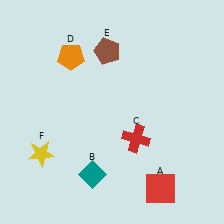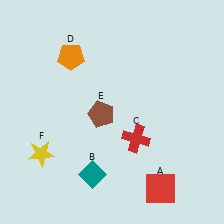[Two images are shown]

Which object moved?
The brown pentagon (E) moved down.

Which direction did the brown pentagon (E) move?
The brown pentagon (E) moved down.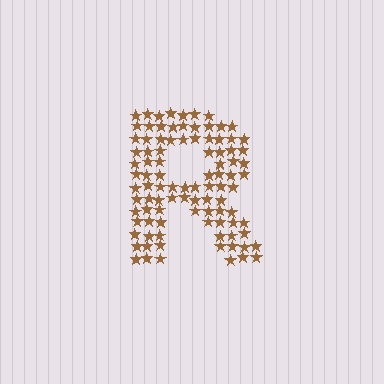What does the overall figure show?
The overall figure shows the letter R.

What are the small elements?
The small elements are stars.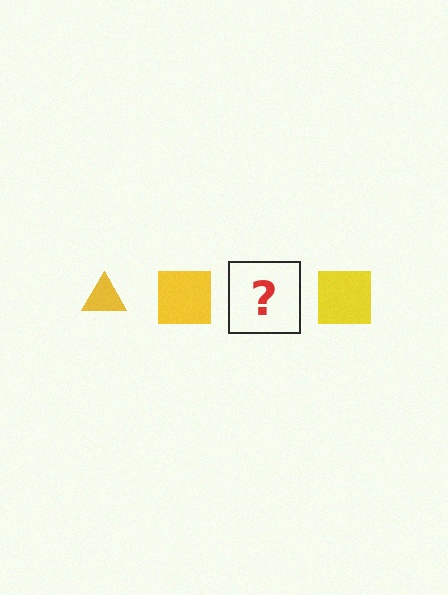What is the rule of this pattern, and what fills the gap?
The rule is that the pattern cycles through triangle, square shapes in yellow. The gap should be filled with a yellow triangle.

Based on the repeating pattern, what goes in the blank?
The blank should be a yellow triangle.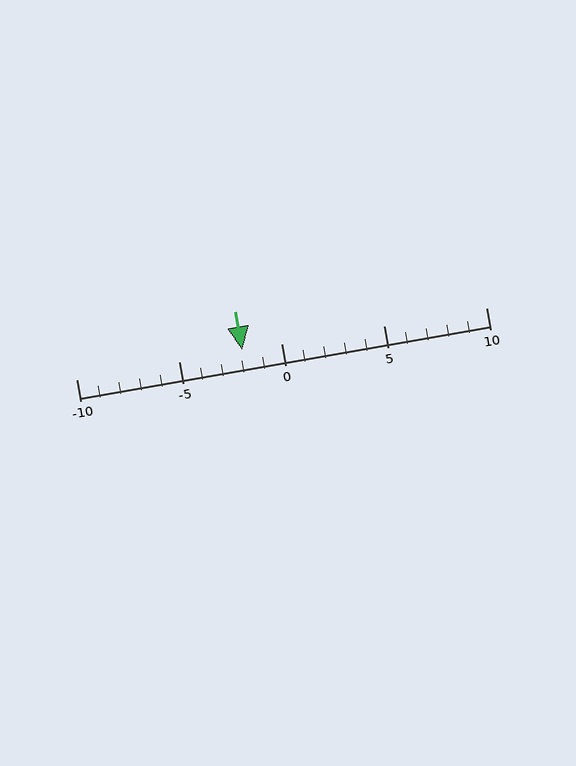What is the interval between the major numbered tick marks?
The major tick marks are spaced 5 units apart.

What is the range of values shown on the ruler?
The ruler shows values from -10 to 10.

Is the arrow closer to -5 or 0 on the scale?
The arrow is closer to 0.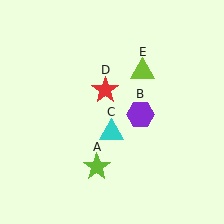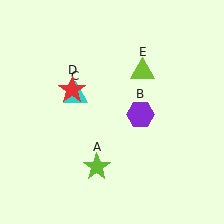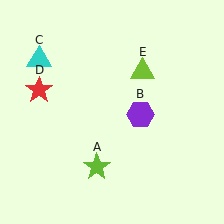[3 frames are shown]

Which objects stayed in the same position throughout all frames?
Lime star (object A) and purple hexagon (object B) and lime triangle (object E) remained stationary.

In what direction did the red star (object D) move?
The red star (object D) moved left.